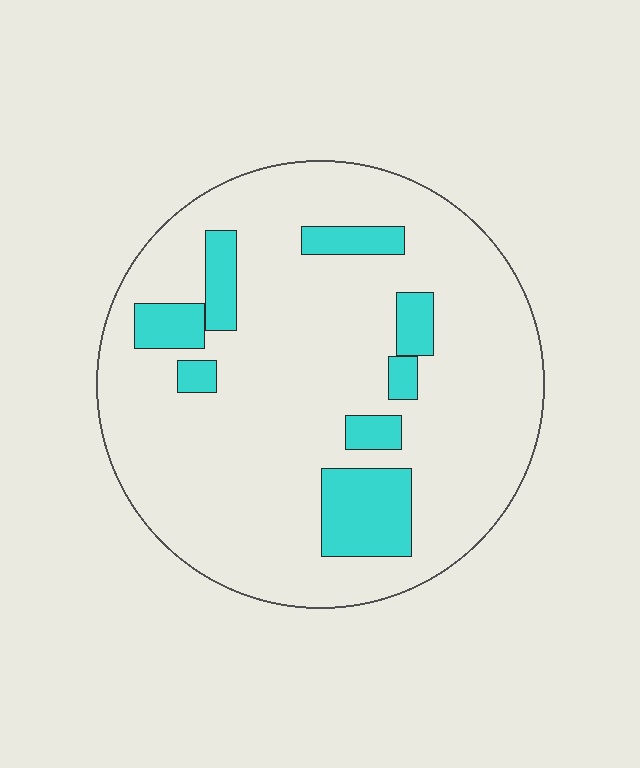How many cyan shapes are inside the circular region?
8.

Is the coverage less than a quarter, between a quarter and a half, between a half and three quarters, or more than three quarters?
Less than a quarter.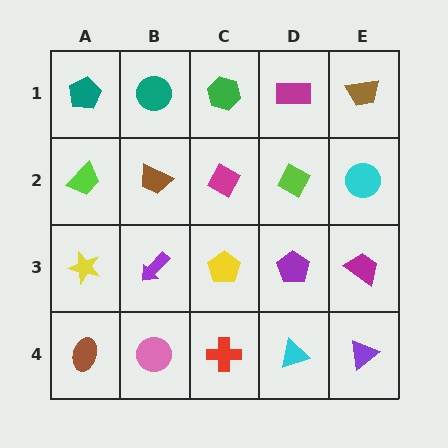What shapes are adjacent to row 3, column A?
A lime trapezoid (row 2, column A), a brown ellipse (row 4, column A), a purple arrow (row 3, column B).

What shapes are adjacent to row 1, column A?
A lime trapezoid (row 2, column A), a teal circle (row 1, column B).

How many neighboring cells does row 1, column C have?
3.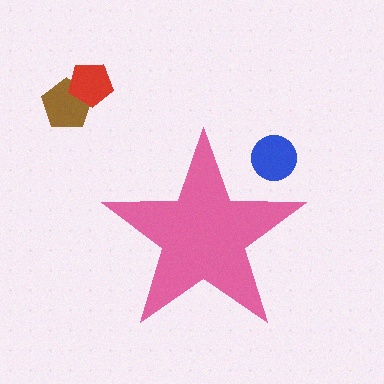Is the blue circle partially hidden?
Yes, the blue circle is partially hidden behind the pink star.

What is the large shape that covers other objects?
A pink star.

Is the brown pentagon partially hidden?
No, the brown pentagon is fully visible.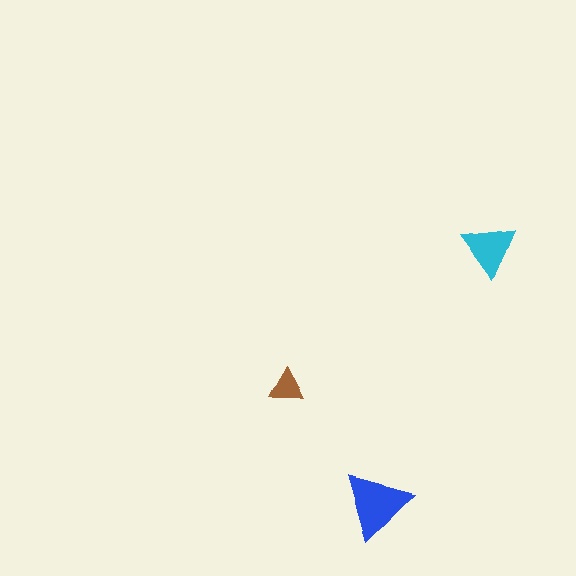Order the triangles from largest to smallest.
the blue one, the cyan one, the brown one.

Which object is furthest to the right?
The cyan triangle is rightmost.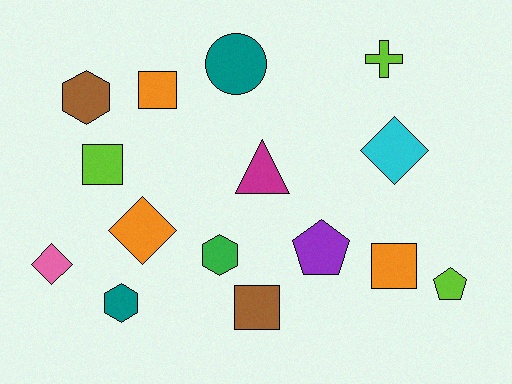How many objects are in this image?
There are 15 objects.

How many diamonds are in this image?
There are 3 diamonds.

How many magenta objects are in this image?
There is 1 magenta object.